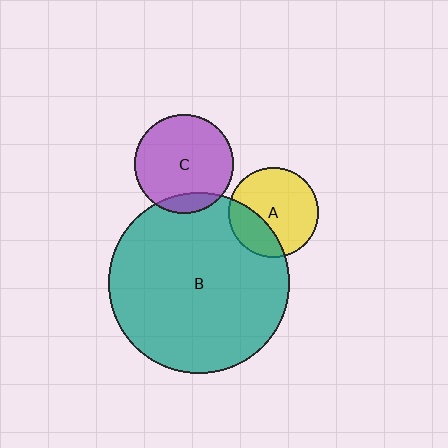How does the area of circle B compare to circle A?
Approximately 4.0 times.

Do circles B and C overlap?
Yes.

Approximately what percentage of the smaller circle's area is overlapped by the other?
Approximately 10%.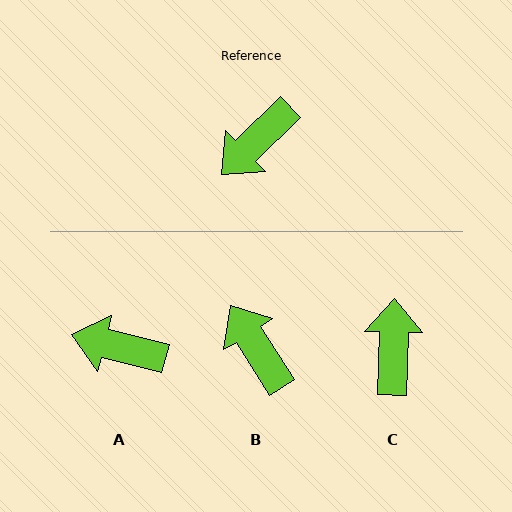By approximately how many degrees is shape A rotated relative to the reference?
Approximately 59 degrees clockwise.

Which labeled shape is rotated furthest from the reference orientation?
C, about 136 degrees away.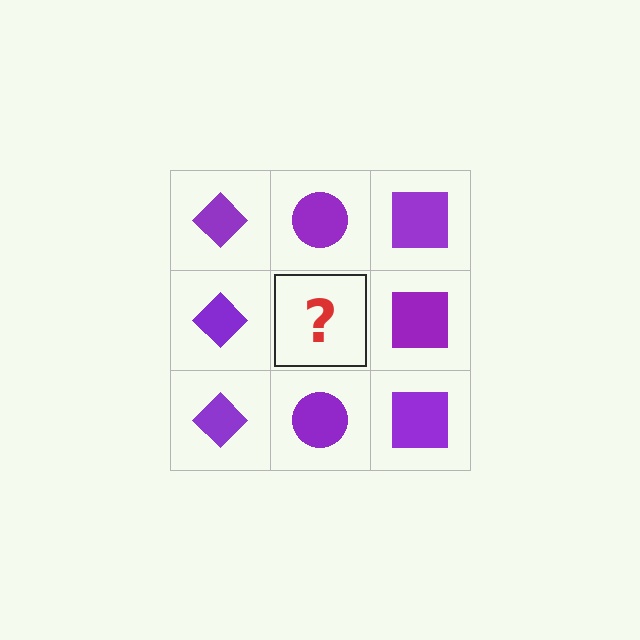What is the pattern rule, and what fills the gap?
The rule is that each column has a consistent shape. The gap should be filled with a purple circle.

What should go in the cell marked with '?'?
The missing cell should contain a purple circle.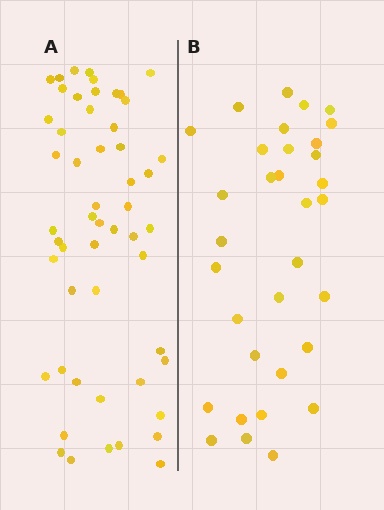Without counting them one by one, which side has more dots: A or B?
Region A (the left region) has more dots.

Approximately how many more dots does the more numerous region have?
Region A has approximately 20 more dots than region B.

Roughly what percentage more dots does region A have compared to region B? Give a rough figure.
About 60% more.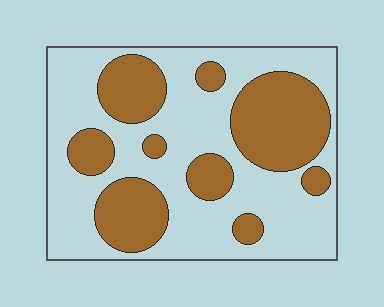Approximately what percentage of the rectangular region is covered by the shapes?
Approximately 35%.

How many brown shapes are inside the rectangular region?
9.